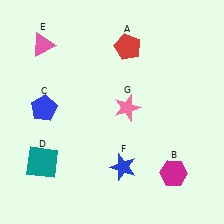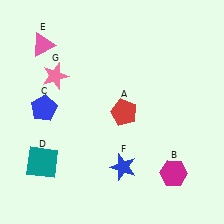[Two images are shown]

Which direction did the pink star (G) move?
The pink star (G) moved left.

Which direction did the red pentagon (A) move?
The red pentagon (A) moved down.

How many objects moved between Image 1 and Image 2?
2 objects moved between the two images.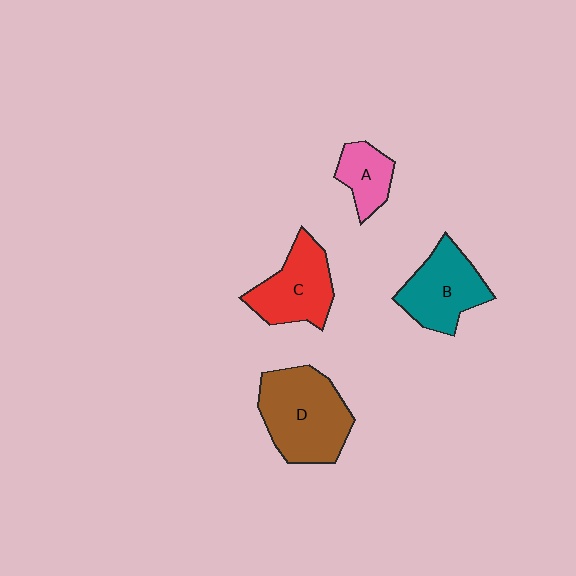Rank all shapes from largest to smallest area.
From largest to smallest: D (brown), B (teal), C (red), A (pink).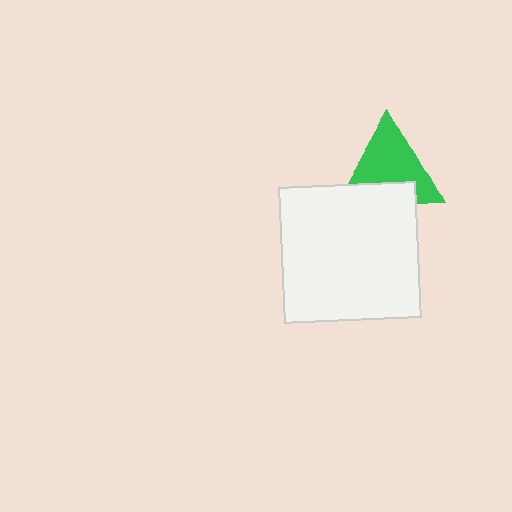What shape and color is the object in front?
The object in front is a white square.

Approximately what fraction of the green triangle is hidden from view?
Roughly 33% of the green triangle is hidden behind the white square.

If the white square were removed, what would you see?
You would see the complete green triangle.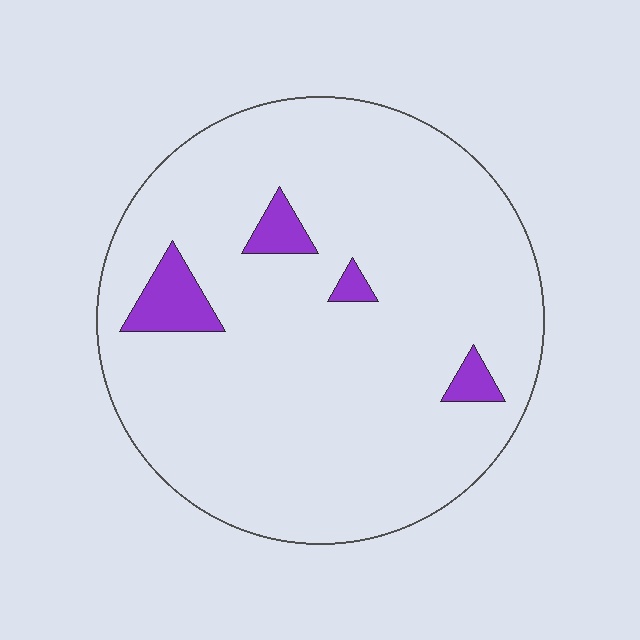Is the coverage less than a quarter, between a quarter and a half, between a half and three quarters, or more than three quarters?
Less than a quarter.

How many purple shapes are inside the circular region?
4.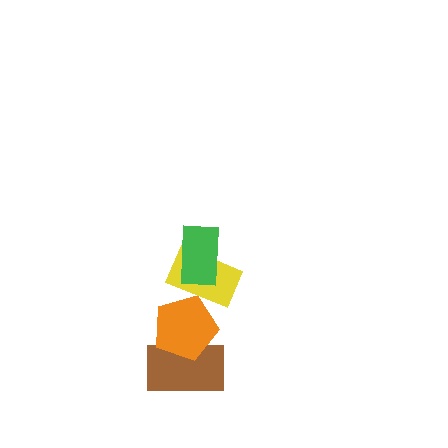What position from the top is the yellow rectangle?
The yellow rectangle is 2nd from the top.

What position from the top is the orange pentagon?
The orange pentagon is 3rd from the top.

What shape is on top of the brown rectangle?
The orange pentagon is on top of the brown rectangle.